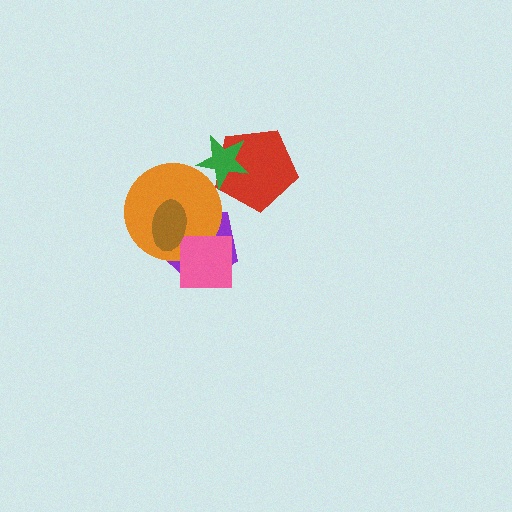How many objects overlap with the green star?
1 object overlaps with the green star.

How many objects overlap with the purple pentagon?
3 objects overlap with the purple pentagon.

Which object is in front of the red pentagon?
The green star is in front of the red pentagon.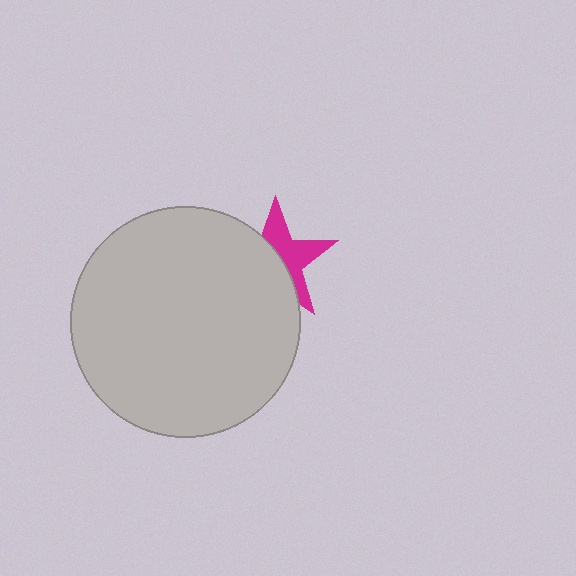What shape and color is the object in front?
The object in front is a light gray circle.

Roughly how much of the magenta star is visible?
About half of it is visible (roughly 46%).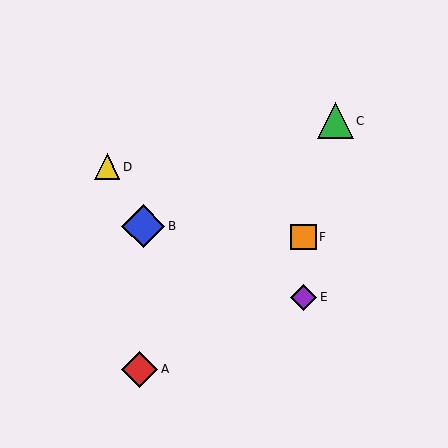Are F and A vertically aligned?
No, F is at x≈304 and A is at x≈140.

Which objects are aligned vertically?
Objects E, F are aligned vertically.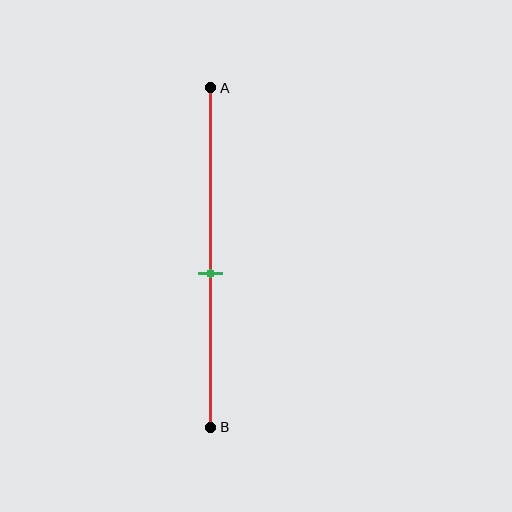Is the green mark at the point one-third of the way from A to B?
No, the mark is at about 55% from A, not at the 33% one-third point.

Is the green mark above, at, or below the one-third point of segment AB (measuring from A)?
The green mark is below the one-third point of segment AB.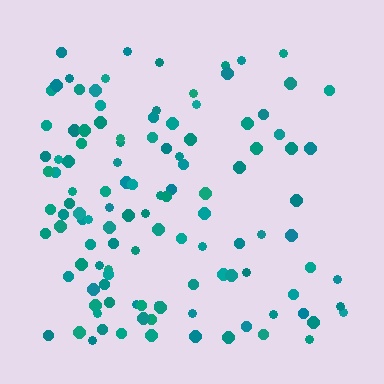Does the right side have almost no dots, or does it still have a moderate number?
Still a moderate number, just noticeably fewer than the left.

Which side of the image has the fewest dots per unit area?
The right.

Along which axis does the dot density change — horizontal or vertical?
Horizontal.